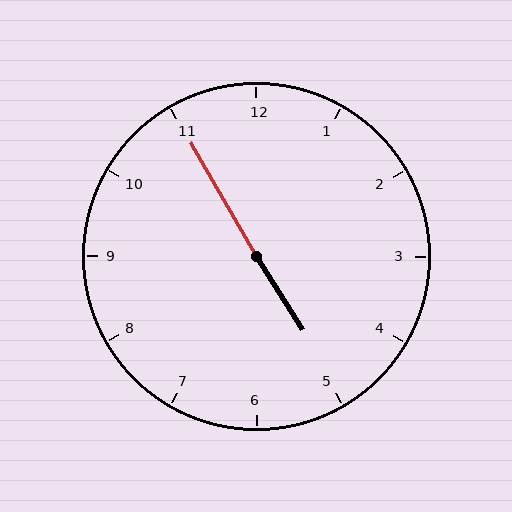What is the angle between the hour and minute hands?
Approximately 178 degrees.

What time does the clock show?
4:55.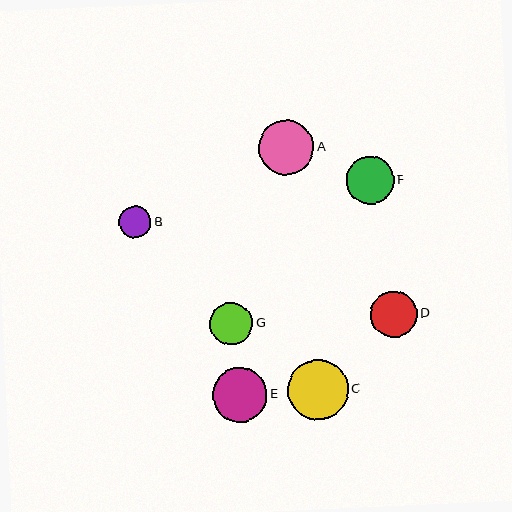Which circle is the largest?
Circle C is the largest with a size of approximately 61 pixels.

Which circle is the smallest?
Circle B is the smallest with a size of approximately 32 pixels.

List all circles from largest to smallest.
From largest to smallest: C, A, E, F, D, G, B.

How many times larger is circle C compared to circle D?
Circle C is approximately 1.3 times the size of circle D.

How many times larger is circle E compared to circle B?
Circle E is approximately 1.7 times the size of circle B.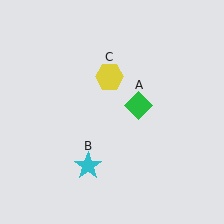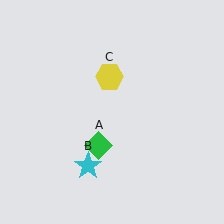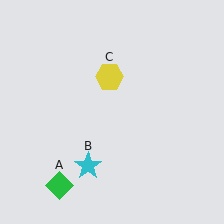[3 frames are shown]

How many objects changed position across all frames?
1 object changed position: green diamond (object A).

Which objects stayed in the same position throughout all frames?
Cyan star (object B) and yellow hexagon (object C) remained stationary.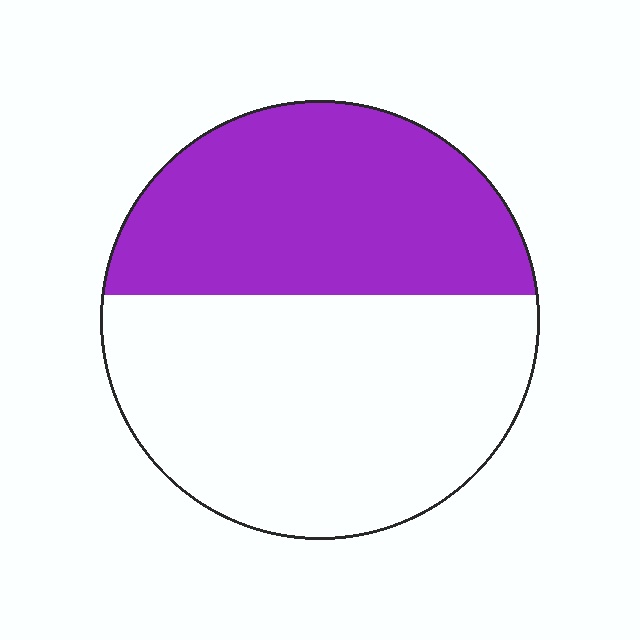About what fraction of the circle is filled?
About two fifths (2/5).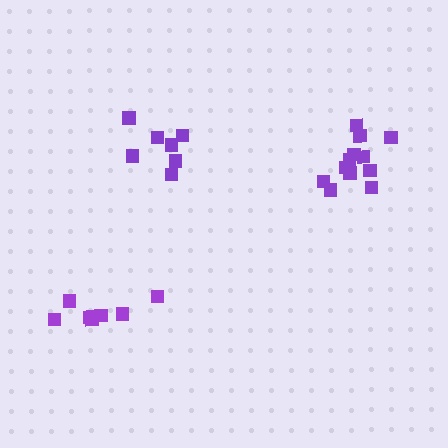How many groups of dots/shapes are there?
There are 3 groups.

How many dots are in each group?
Group 1: 12 dots, Group 2: 7 dots, Group 3: 7 dots (26 total).